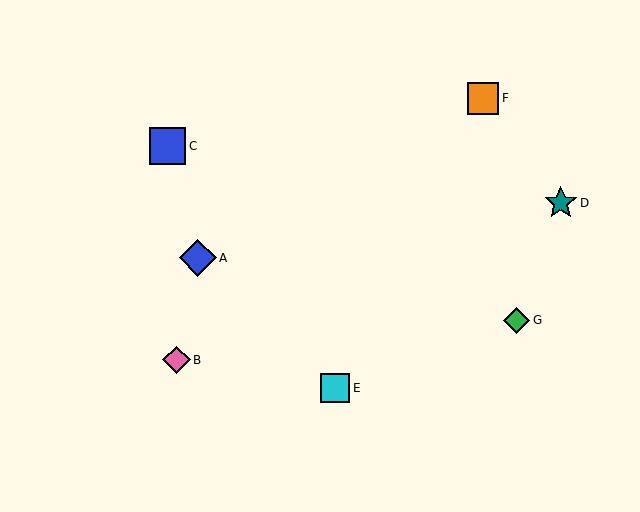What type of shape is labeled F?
Shape F is an orange square.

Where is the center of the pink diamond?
The center of the pink diamond is at (176, 360).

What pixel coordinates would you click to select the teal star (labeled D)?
Click at (561, 203) to select the teal star D.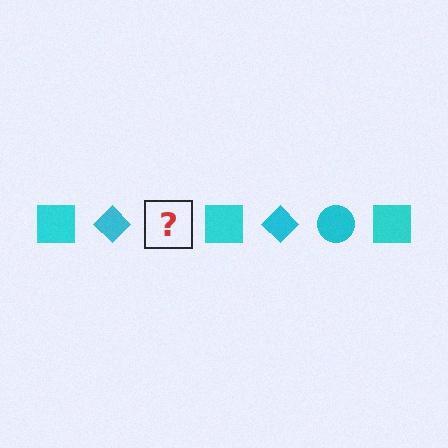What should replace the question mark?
The question mark should be replaced with a cyan circle.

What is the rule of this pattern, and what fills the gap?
The rule is that the pattern cycles through square, diamond, circle shapes in cyan. The gap should be filled with a cyan circle.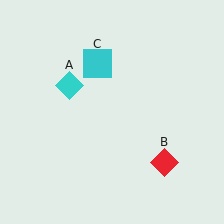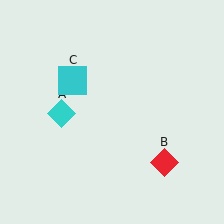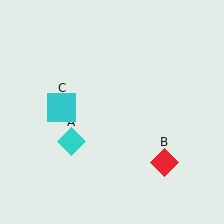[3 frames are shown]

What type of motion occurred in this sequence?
The cyan diamond (object A), cyan square (object C) rotated counterclockwise around the center of the scene.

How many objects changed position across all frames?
2 objects changed position: cyan diamond (object A), cyan square (object C).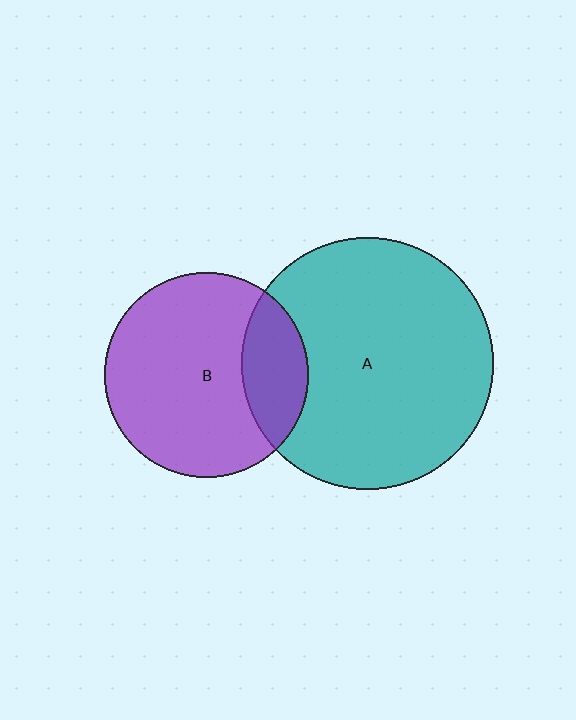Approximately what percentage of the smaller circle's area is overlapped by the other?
Approximately 25%.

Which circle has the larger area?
Circle A (teal).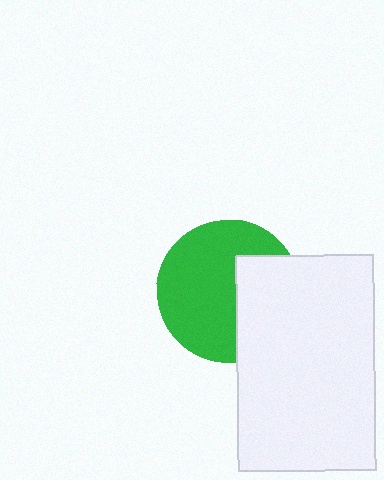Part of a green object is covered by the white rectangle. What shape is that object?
It is a circle.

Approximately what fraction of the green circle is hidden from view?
Roughly 35% of the green circle is hidden behind the white rectangle.